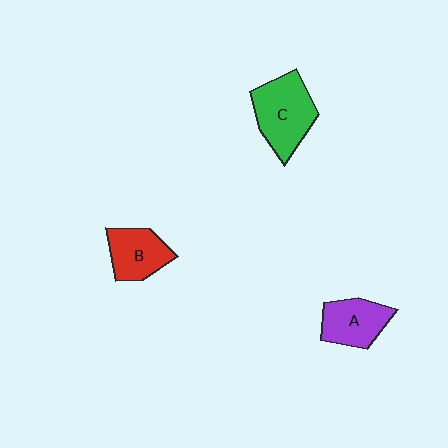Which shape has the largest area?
Shape C (green).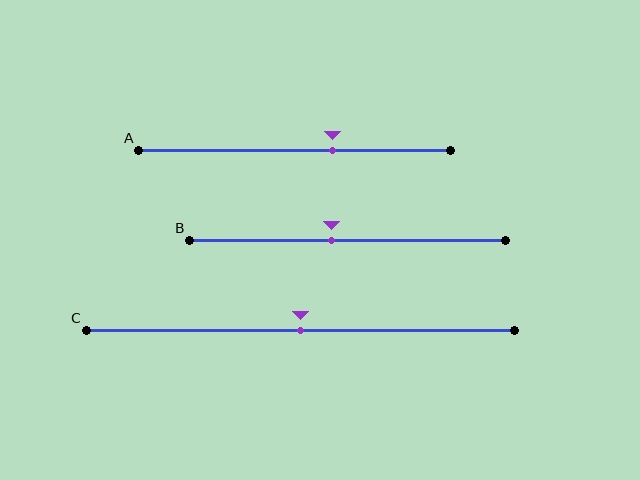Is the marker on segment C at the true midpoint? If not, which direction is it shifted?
Yes, the marker on segment C is at the true midpoint.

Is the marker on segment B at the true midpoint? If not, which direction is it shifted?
No, the marker on segment B is shifted to the left by about 5% of the segment length.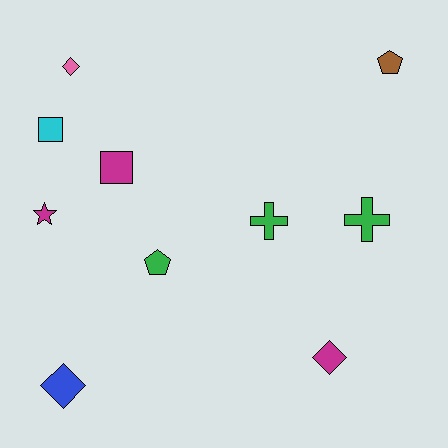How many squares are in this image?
There are 2 squares.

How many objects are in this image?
There are 10 objects.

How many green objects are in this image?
There are 3 green objects.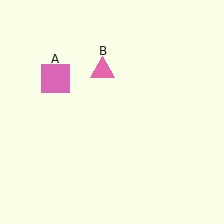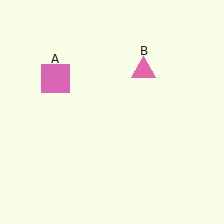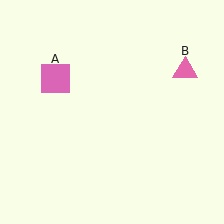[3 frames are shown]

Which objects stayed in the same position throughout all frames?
Pink square (object A) remained stationary.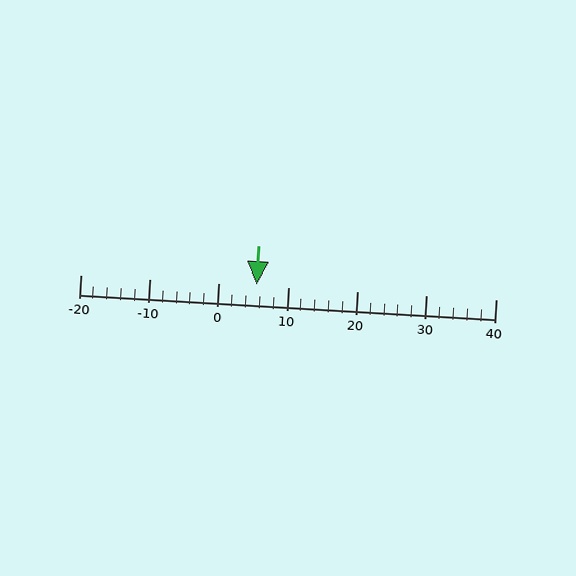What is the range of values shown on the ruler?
The ruler shows values from -20 to 40.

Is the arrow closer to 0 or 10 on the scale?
The arrow is closer to 10.